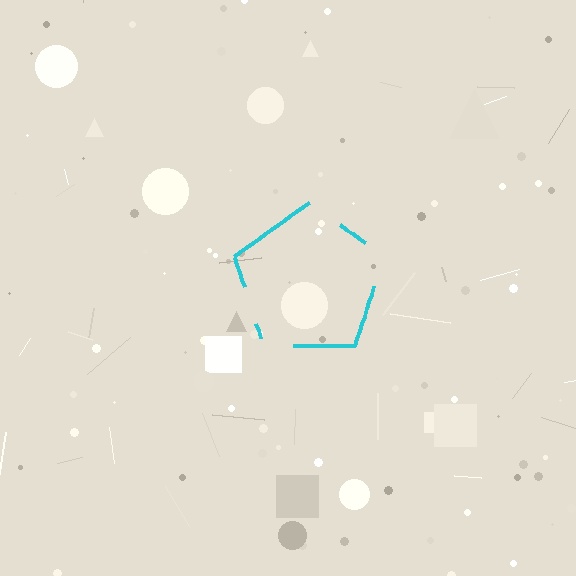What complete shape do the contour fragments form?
The contour fragments form a pentagon.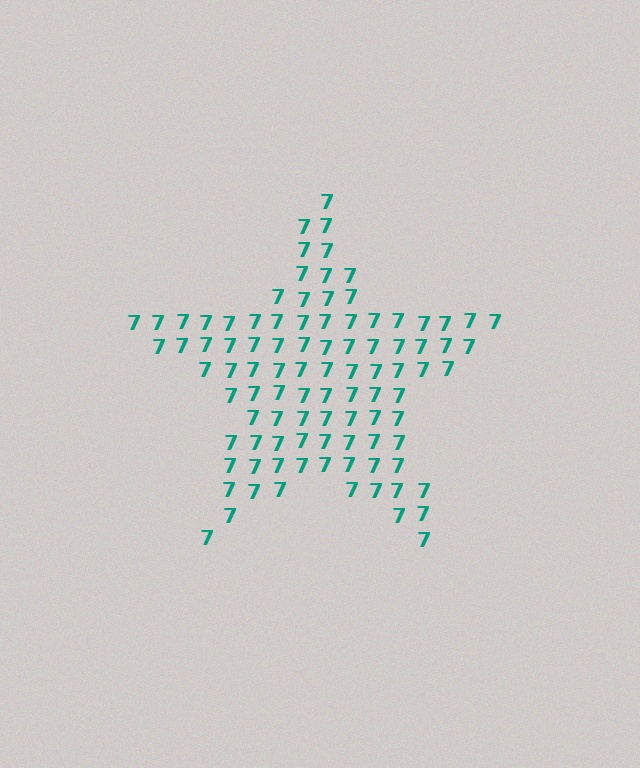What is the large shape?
The large shape is a star.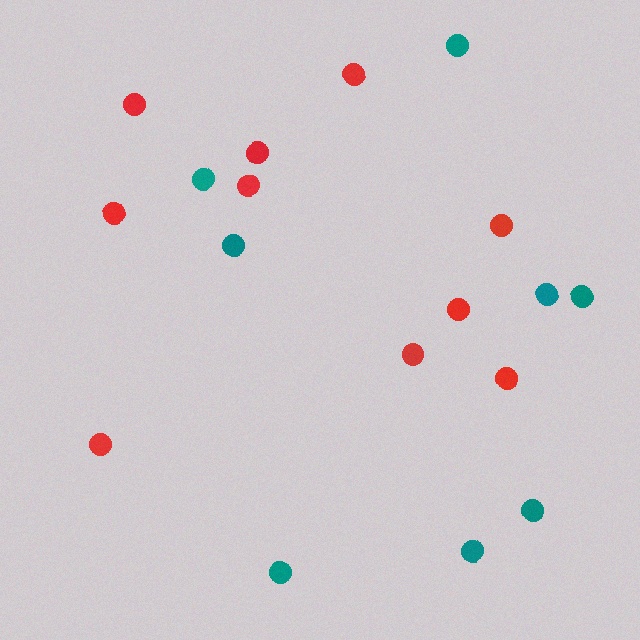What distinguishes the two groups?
There are 2 groups: one group of red circles (10) and one group of teal circles (8).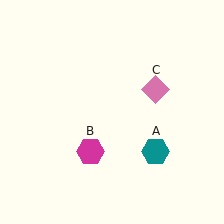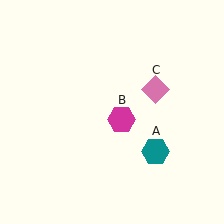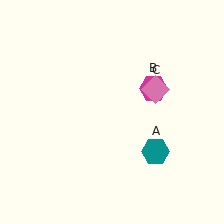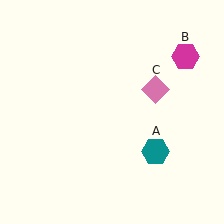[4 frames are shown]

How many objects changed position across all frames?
1 object changed position: magenta hexagon (object B).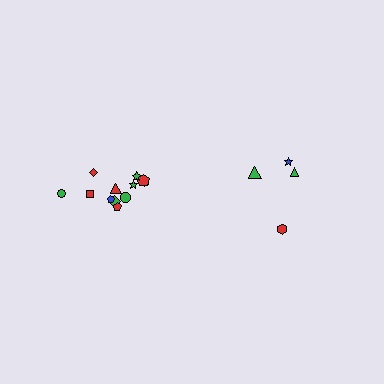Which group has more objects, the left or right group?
The left group.